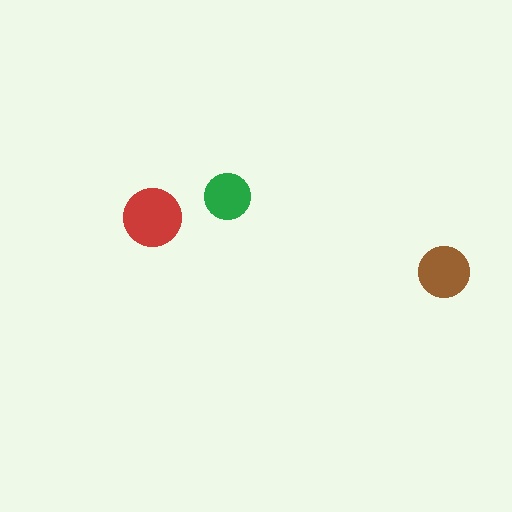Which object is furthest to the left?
The red circle is leftmost.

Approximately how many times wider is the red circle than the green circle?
About 1.5 times wider.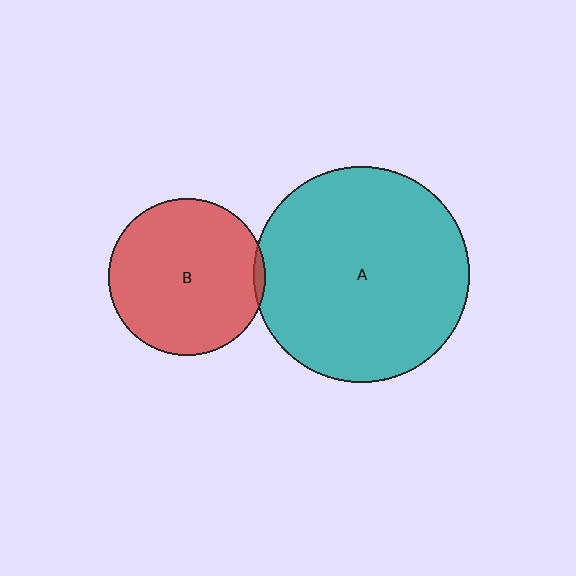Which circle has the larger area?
Circle A (teal).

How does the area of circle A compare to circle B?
Approximately 1.9 times.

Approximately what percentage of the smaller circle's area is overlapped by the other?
Approximately 5%.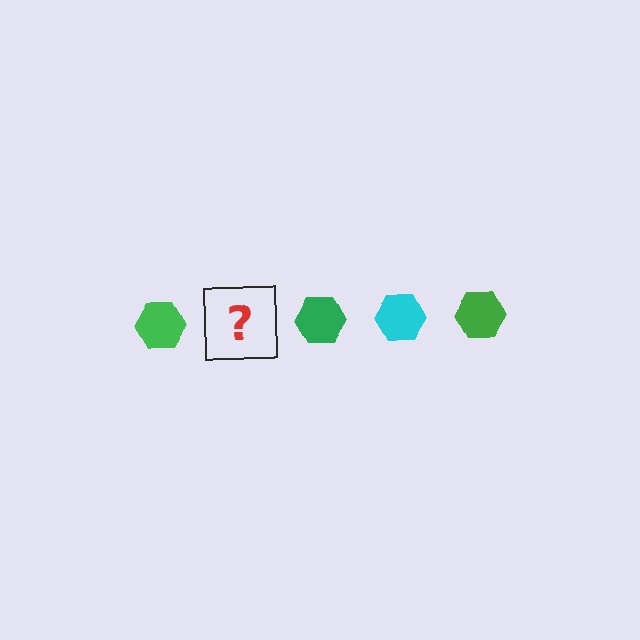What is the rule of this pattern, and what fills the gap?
The rule is that the pattern cycles through green, cyan hexagons. The gap should be filled with a cyan hexagon.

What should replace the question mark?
The question mark should be replaced with a cyan hexagon.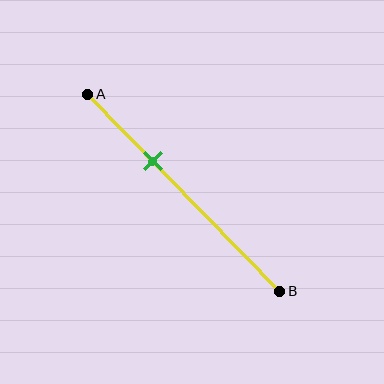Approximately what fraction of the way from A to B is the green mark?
The green mark is approximately 35% of the way from A to B.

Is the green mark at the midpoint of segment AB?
No, the mark is at about 35% from A, not at the 50% midpoint.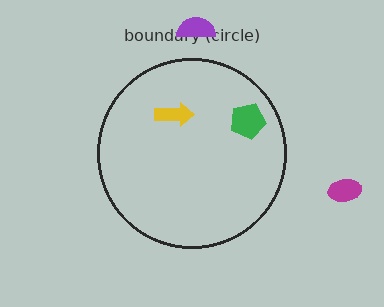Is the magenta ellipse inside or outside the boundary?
Outside.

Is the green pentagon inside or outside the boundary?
Inside.